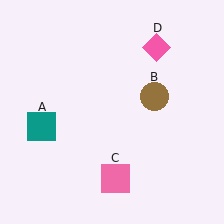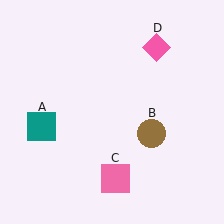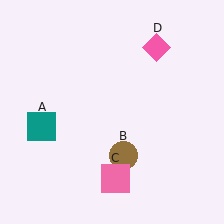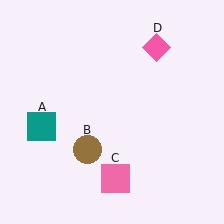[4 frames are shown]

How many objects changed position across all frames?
1 object changed position: brown circle (object B).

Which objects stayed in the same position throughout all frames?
Teal square (object A) and pink square (object C) and pink diamond (object D) remained stationary.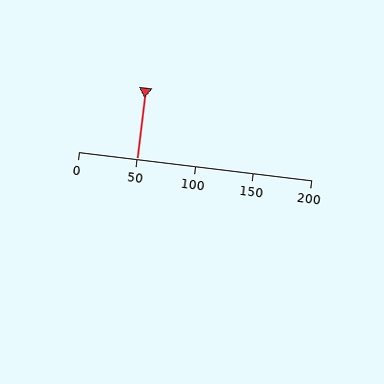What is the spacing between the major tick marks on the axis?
The major ticks are spaced 50 apart.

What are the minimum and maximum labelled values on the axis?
The axis runs from 0 to 200.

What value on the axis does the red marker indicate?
The marker indicates approximately 50.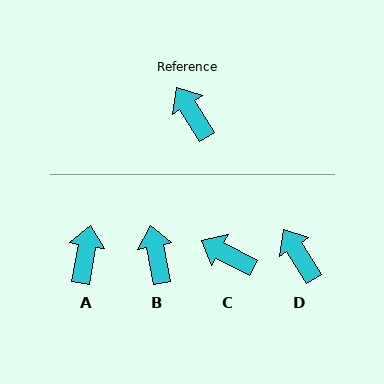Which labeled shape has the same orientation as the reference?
D.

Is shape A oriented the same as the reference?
No, it is off by about 41 degrees.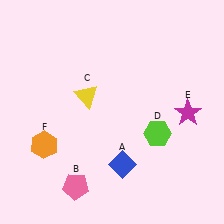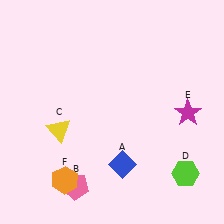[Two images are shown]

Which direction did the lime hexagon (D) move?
The lime hexagon (D) moved down.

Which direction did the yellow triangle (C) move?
The yellow triangle (C) moved down.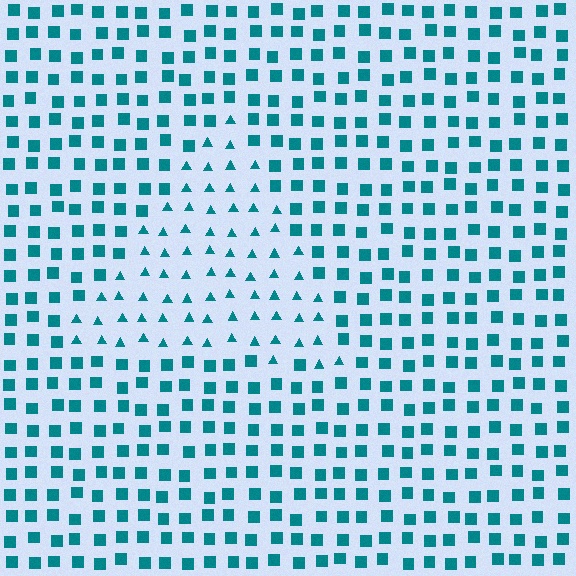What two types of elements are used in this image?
The image uses triangles inside the triangle region and squares outside it.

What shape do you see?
I see a triangle.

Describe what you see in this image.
The image is filled with small teal elements arranged in a uniform grid. A triangle-shaped region contains triangles, while the surrounding area contains squares. The boundary is defined purely by the change in element shape.